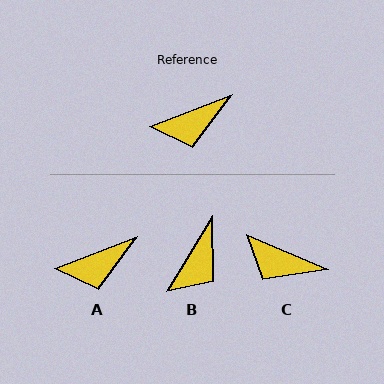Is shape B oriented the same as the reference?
No, it is off by about 38 degrees.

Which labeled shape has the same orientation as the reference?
A.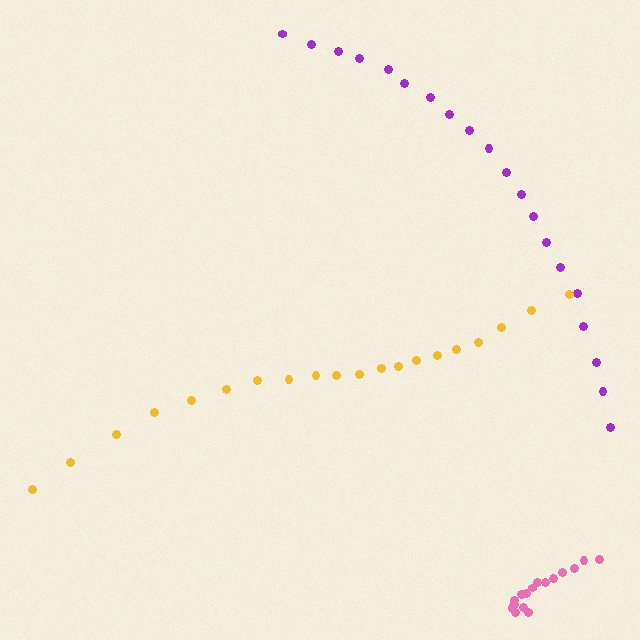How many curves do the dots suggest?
There are 3 distinct paths.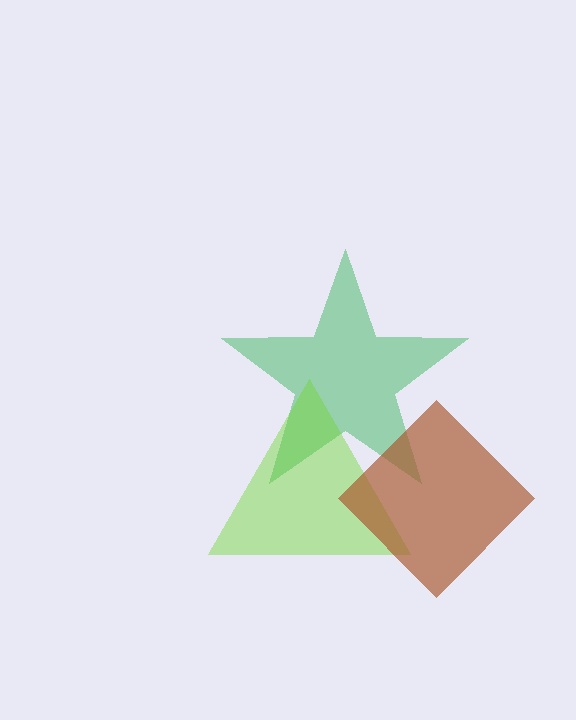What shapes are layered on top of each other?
The layered shapes are: a green star, a lime triangle, a brown diamond.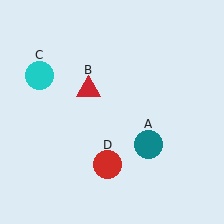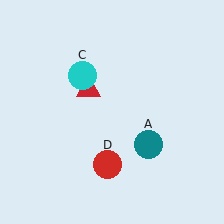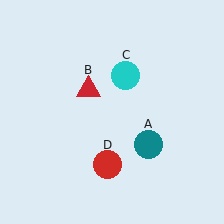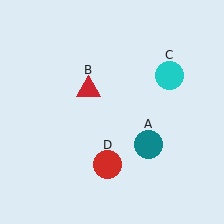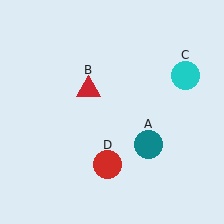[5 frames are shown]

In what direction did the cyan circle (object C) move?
The cyan circle (object C) moved right.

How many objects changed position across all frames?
1 object changed position: cyan circle (object C).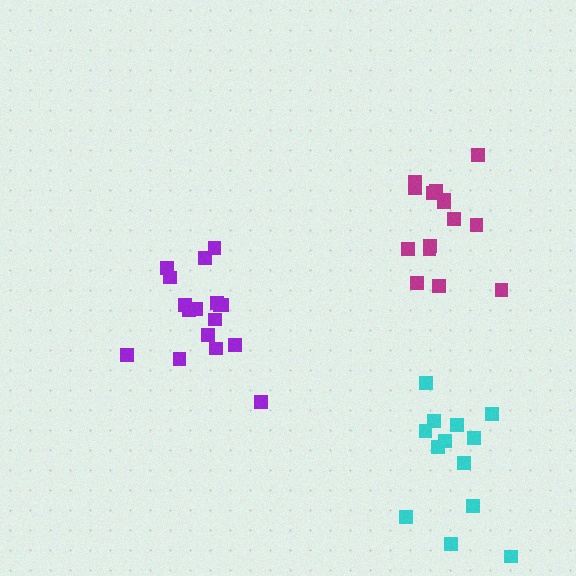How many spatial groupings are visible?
There are 3 spatial groupings.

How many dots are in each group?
Group 1: 17 dots, Group 2: 15 dots, Group 3: 13 dots (45 total).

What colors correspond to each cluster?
The clusters are colored: purple, magenta, cyan.